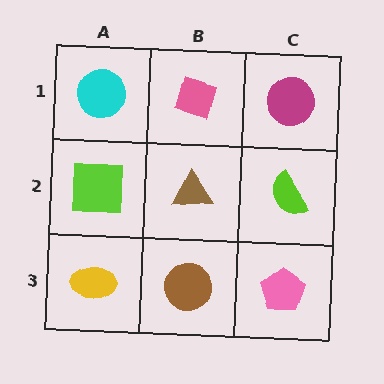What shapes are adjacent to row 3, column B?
A brown triangle (row 2, column B), a yellow ellipse (row 3, column A), a pink pentagon (row 3, column C).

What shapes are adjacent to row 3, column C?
A lime semicircle (row 2, column C), a brown circle (row 3, column B).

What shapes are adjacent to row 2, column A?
A cyan circle (row 1, column A), a yellow ellipse (row 3, column A), a brown triangle (row 2, column B).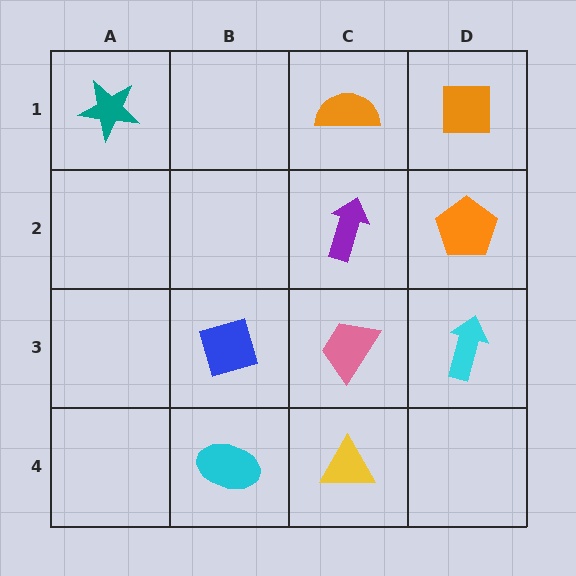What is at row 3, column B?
A blue diamond.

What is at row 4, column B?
A cyan ellipse.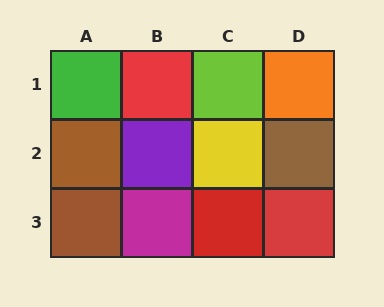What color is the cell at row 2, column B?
Purple.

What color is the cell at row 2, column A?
Brown.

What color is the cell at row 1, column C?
Lime.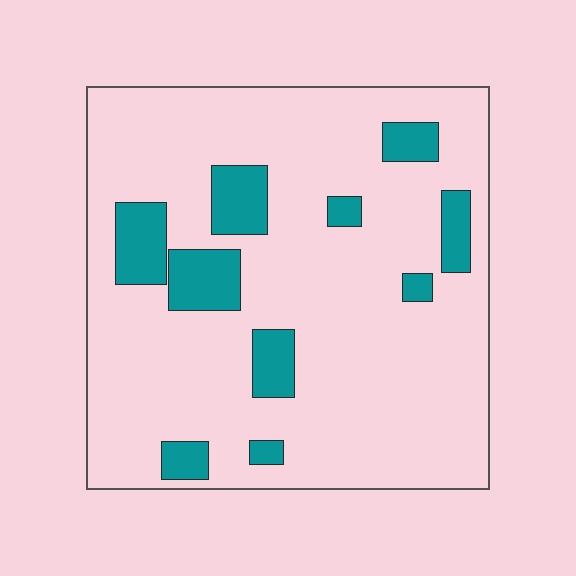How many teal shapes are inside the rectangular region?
10.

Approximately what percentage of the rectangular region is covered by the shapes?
Approximately 15%.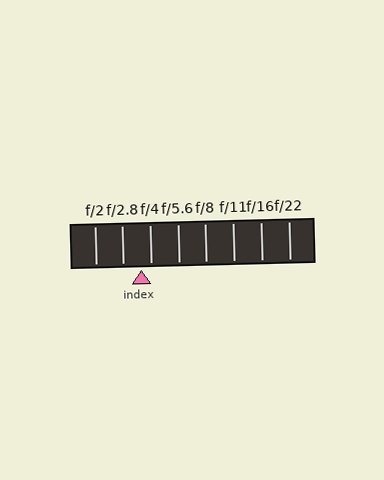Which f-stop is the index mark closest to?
The index mark is closest to f/4.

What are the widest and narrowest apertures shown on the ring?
The widest aperture shown is f/2 and the narrowest is f/22.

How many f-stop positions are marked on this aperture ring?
There are 8 f-stop positions marked.